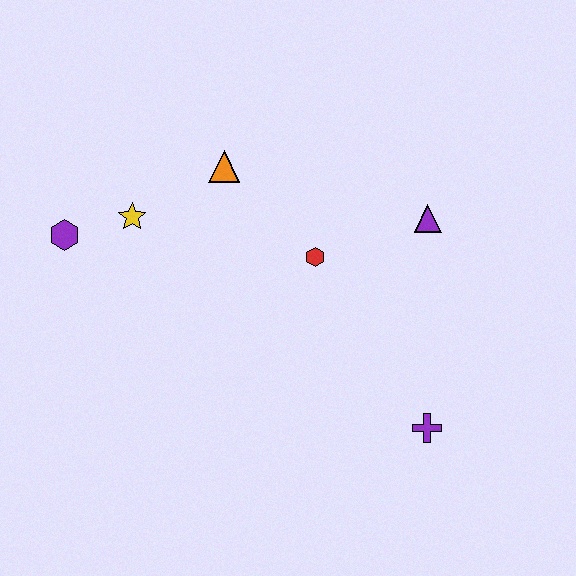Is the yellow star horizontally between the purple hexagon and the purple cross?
Yes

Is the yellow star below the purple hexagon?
No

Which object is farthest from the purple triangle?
The purple hexagon is farthest from the purple triangle.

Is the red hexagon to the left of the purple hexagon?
No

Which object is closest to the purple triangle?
The red hexagon is closest to the purple triangle.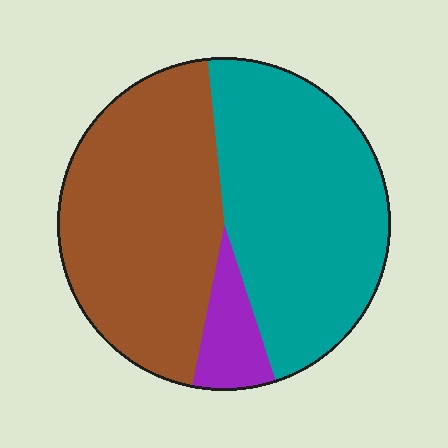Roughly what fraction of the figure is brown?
Brown takes up between a third and a half of the figure.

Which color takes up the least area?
Purple, at roughly 10%.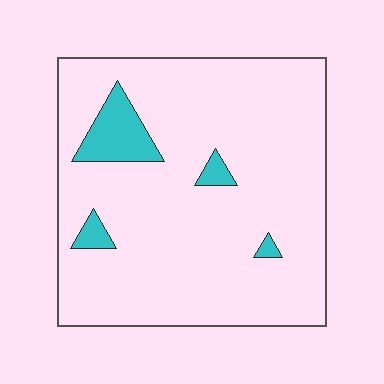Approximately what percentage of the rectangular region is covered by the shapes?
Approximately 10%.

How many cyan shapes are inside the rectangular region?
4.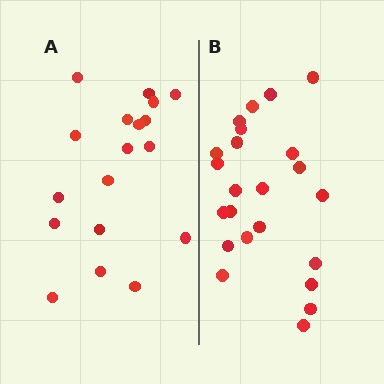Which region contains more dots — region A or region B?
Region B (the right region) has more dots.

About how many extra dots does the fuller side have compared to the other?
Region B has about 5 more dots than region A.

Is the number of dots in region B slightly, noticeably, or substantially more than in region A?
Region B has noticeably more, but not dramatically so. The ratio is roughly 1.3 to 1.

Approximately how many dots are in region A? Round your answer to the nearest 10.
About 20 dots. (The exact count is 18, which rounds to 20.)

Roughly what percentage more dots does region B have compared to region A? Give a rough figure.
About 30% more.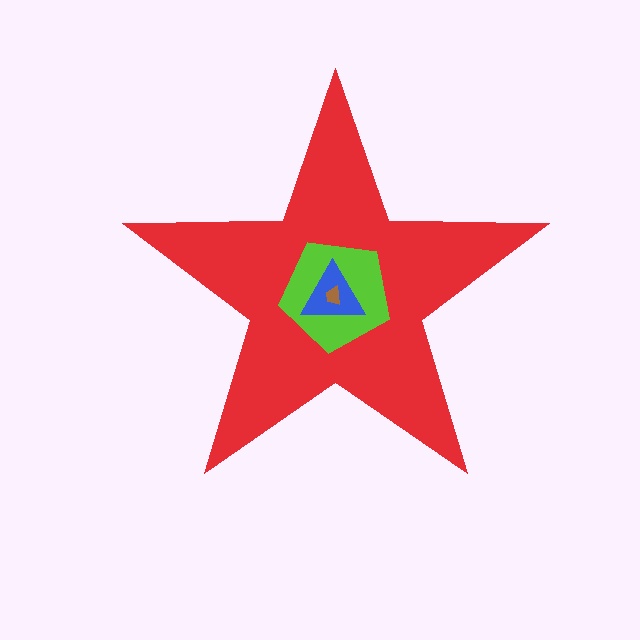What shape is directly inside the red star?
The lime pentagon.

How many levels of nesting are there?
4.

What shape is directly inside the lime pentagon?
The blue triangle.